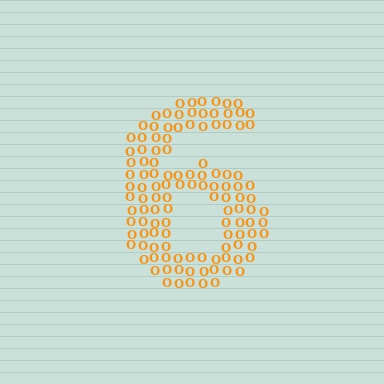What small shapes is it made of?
It is made of small letter O's.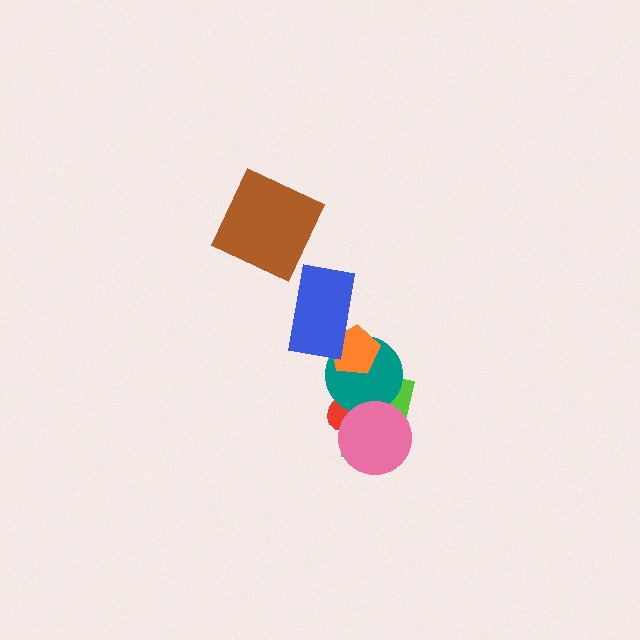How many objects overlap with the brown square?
0 objects overlap with the brown square.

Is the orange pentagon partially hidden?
Yes, it is partially covered by another shape.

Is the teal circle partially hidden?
Yes, it is partially covered by another shape.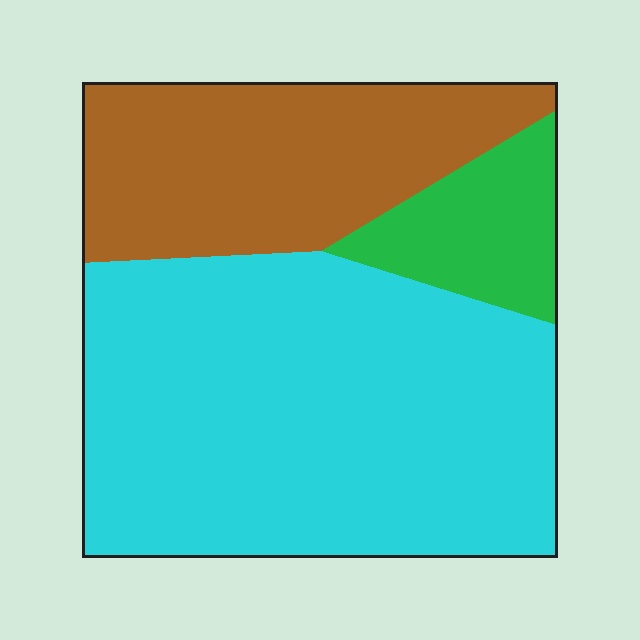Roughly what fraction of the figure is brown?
Brown takes up between a sixth and a third of the figure.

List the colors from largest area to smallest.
From largest to smallest: cyan, brown, green.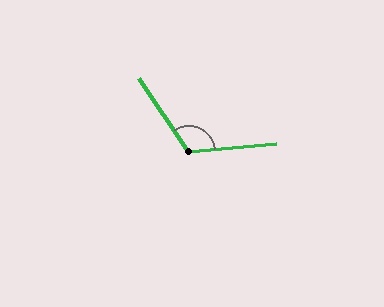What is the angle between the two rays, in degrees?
Approximately 119 degrees.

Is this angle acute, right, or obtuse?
It is obtuse.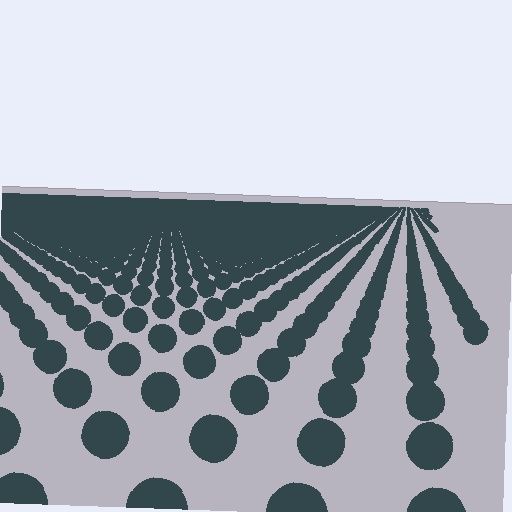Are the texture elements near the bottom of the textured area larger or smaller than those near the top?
Larger. Near the bottom, elements are closer to the viewer and appear at a bigger on-screen size.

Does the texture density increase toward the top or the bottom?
Density increases toward the top.